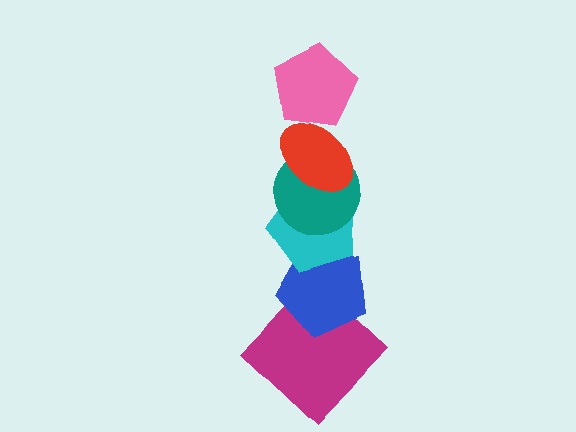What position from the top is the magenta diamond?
The magenta diamond is 6th from the top.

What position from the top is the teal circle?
The teal circle is 3rd from the top.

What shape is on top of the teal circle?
The red ellipse is on top of the teal circle.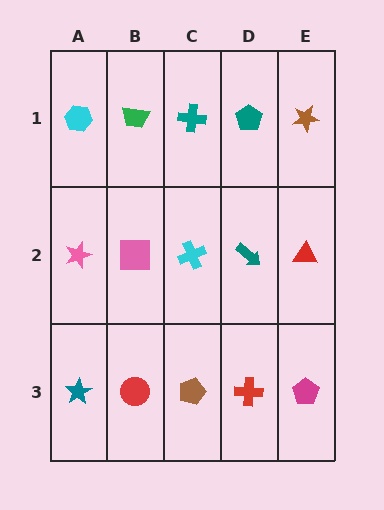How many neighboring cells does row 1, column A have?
2.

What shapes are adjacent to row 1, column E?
A red triangle (row 2, column E), a teal pentagon (row 1, column D).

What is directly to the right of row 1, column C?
A teal pentagon.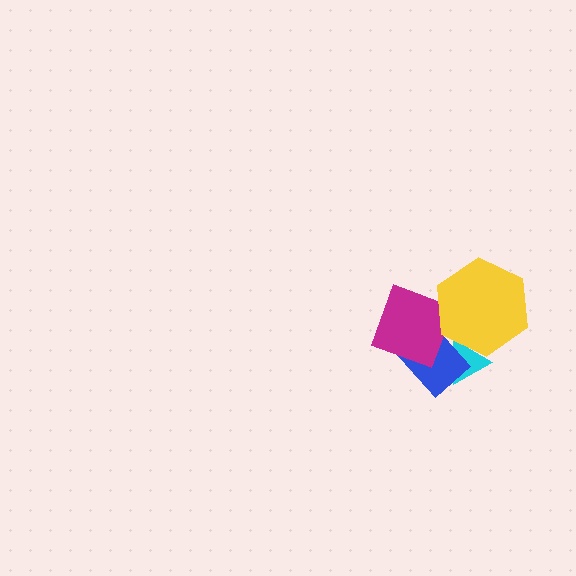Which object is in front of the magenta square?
The yellow hexagon is in front of the magenta square.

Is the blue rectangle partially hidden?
Yes, it is partially covered by another shape.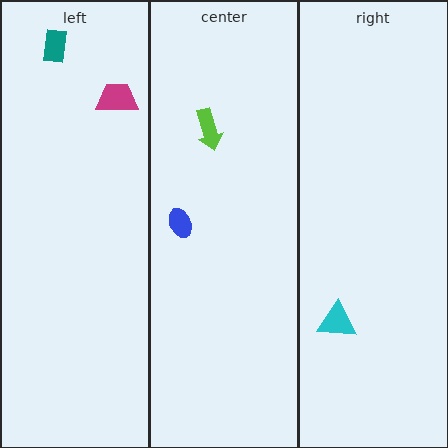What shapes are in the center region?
The blue ellipse, the lime arrow.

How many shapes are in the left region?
2.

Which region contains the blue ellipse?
The center region.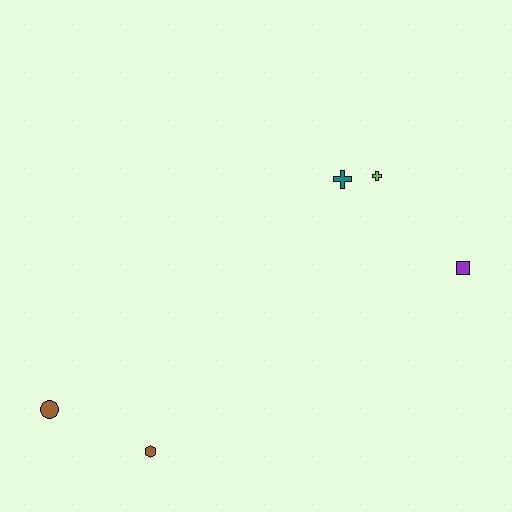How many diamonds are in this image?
There are no diamonds.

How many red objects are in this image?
There are no red objects.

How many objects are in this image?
There are 5 objects.